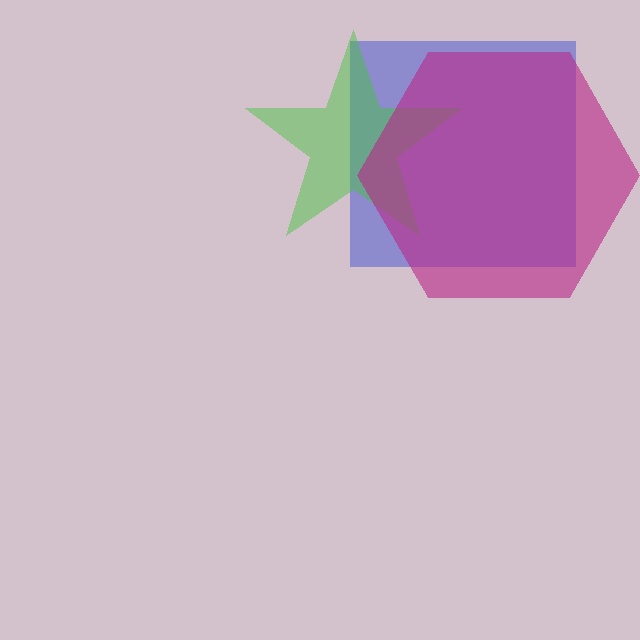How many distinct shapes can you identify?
There are 3 distinct shapes: a blue square, a green star, a magenta hexagon.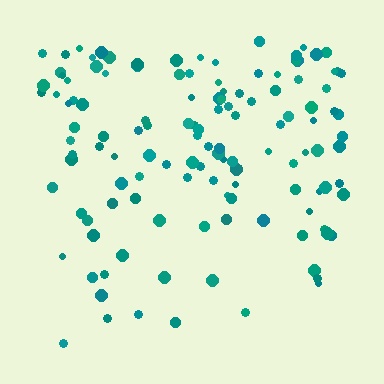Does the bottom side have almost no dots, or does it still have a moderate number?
Still a moderate number, just noticeably fewer than the top.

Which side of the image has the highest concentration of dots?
The top.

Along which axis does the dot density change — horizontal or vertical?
Vertical.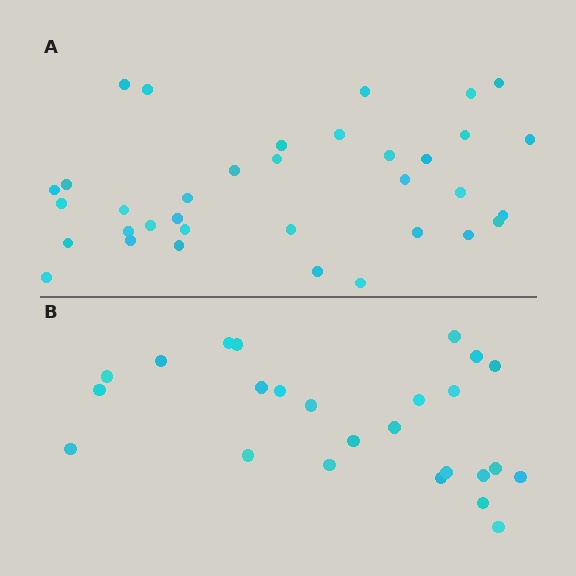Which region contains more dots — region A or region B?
Region A (the top region) has more dots.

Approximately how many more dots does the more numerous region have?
Region A has roughly 10 or so more dots than region B.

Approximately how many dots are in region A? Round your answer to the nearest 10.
About 40 dots. (The exact count is 35, which rounds to 40.)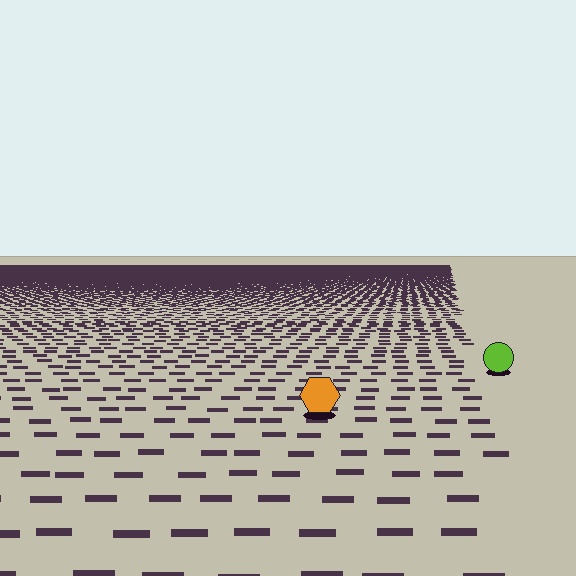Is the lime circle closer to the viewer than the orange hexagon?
No. The orange hexagon is closer — you can tell from the texture gradient: the ground texture is coarser near it.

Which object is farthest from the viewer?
The lime circle is farthest from the viewer. It appears smaller and the ground texture around it is denser.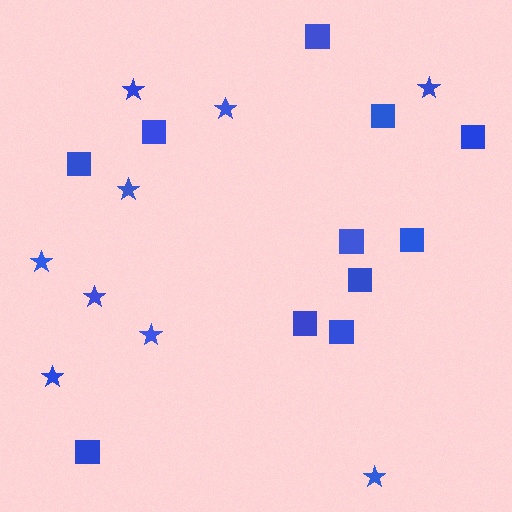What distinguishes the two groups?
There are 2 groups: one group of squares (11) and one group of stars (9).